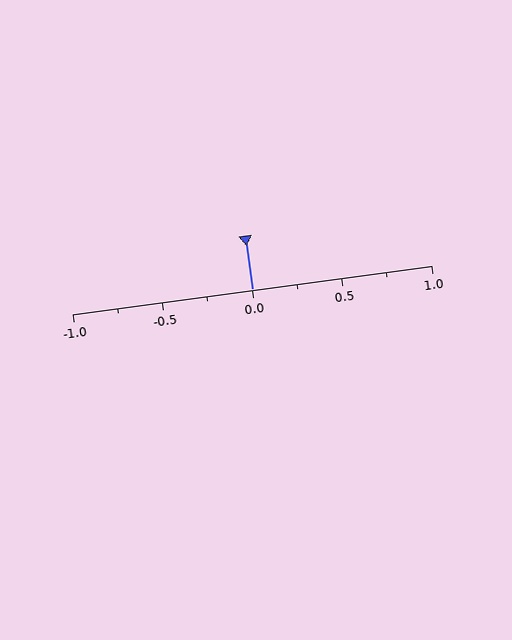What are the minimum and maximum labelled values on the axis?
The axis runs from -1.0 to 1.0.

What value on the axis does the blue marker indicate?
The marker indicates approximately 0.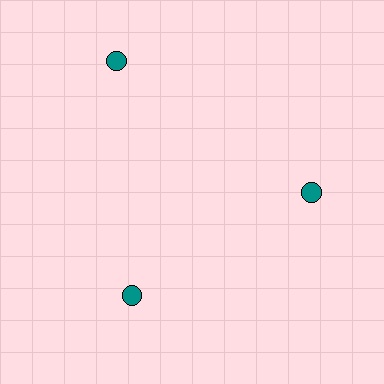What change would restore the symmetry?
The symmetry would be restored by moving it inward, back onto the ring so that all 3 circles sit at equal angles and equal distance from the center.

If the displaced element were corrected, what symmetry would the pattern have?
It would have 3-fold rotational symmetry — the pattern would map onto itself every 120 degrees.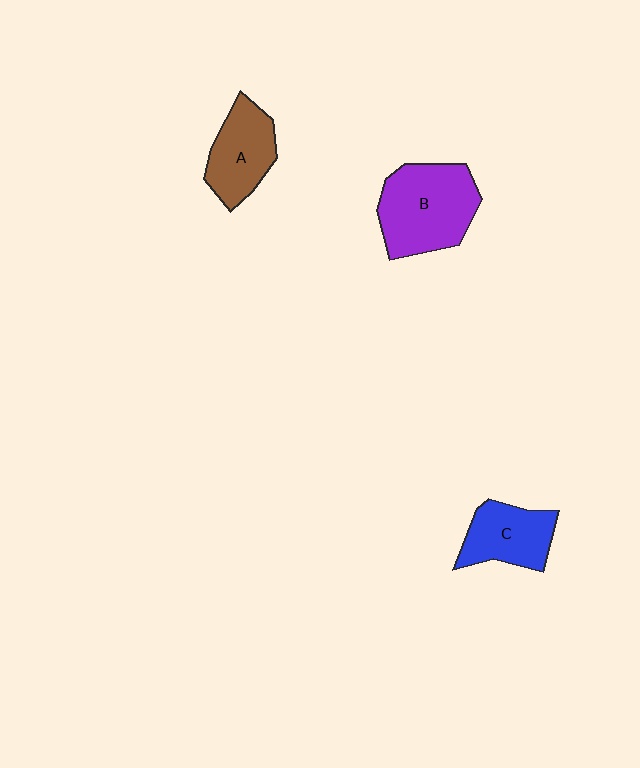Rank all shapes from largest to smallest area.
From largest to smallest: B (purple), A (brown), C (blue).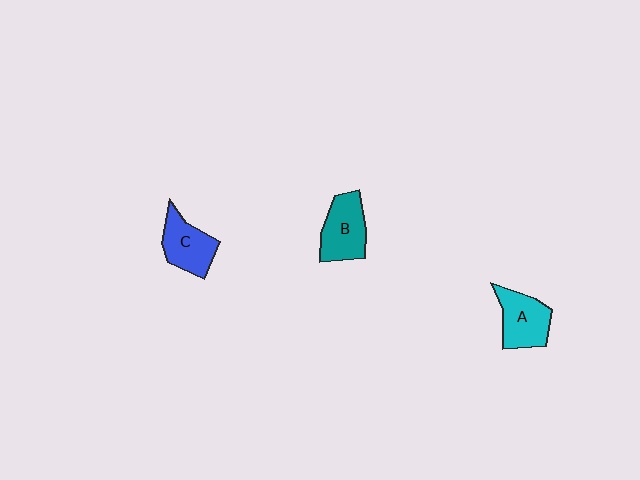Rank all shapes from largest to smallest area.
From largest to smallest: B (teal), A (cyan), C (blue).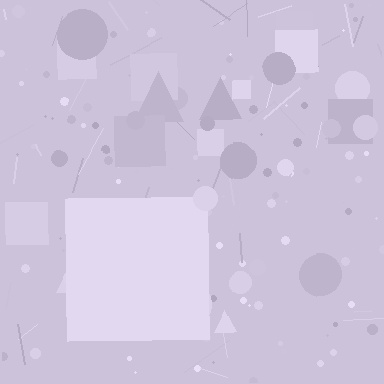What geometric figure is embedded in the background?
A square is embedded in the background.